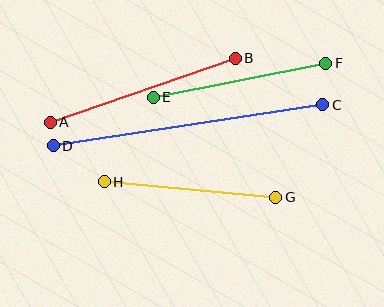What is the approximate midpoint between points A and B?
The midpoint is at approximately (143, 90) pixels.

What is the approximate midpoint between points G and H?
The midpoint is at approximately (190, 190) pixels.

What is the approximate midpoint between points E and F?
The midpoint is at approximately (240, 80) pixels.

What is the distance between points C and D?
The distance is approximately 272 pixels.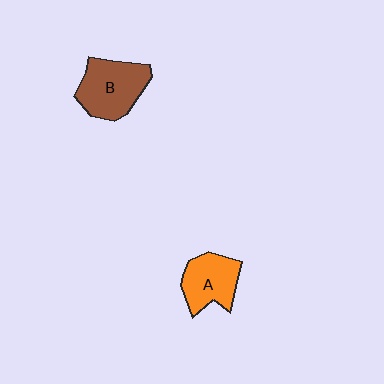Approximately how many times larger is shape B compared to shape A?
Approximately 1.2 times.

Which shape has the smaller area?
Shape A (orange).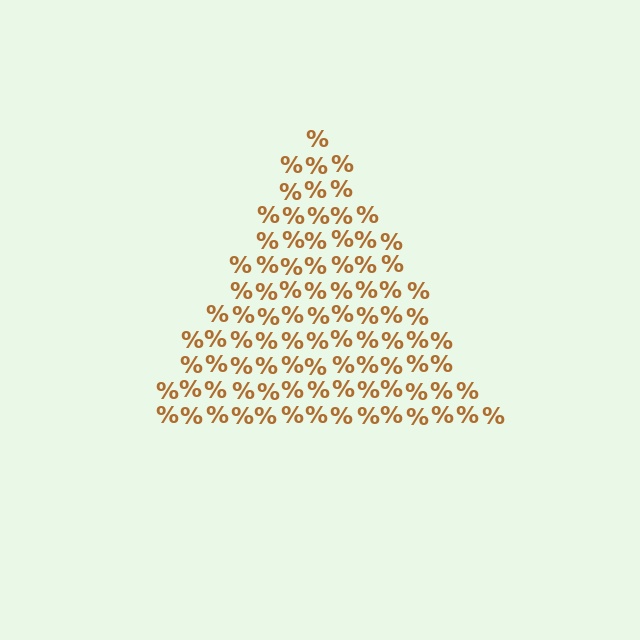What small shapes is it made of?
It is made of small percent signs.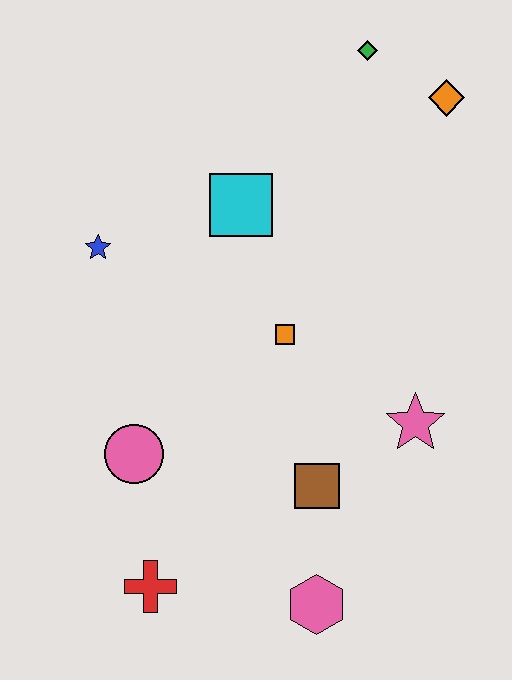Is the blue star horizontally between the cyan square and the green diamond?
No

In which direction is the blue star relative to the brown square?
The blue star is above the brown square.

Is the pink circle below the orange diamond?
Yes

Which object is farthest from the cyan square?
The pink hexagon is farthest from the cyan square.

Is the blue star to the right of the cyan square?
No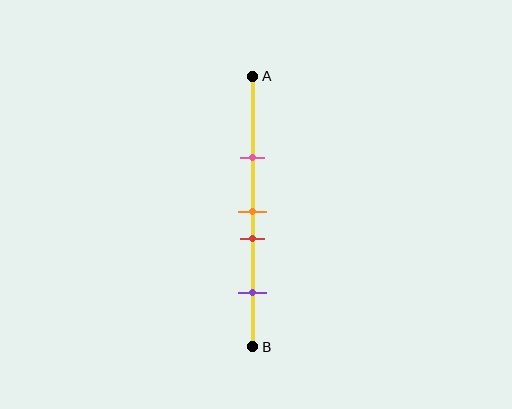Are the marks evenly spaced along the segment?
No, the marks are not evenly spaced.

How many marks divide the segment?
There are 4 marks dividing the segment.